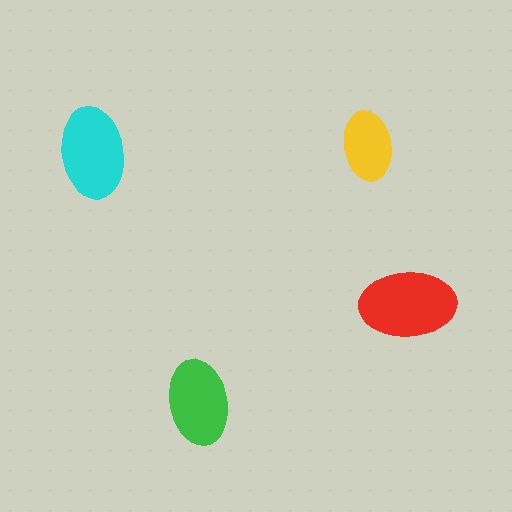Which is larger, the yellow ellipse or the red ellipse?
The red one.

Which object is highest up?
The yellow ellipse is topmost.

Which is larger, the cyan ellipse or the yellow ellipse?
The cyan one.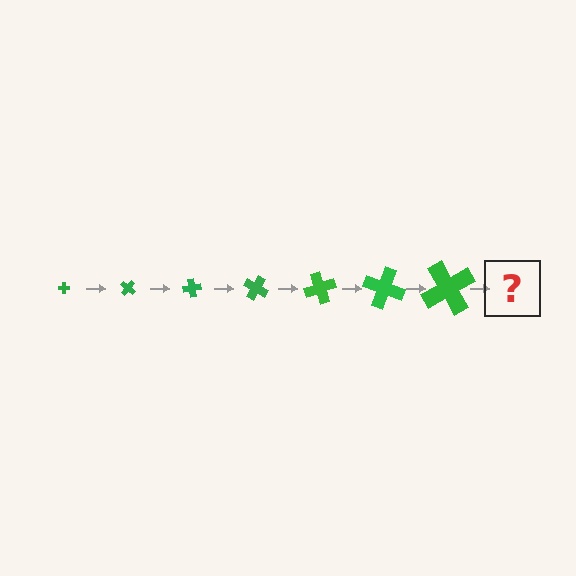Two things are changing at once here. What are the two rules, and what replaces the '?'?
The two rules are that the cross grows larger each step and it rotates 40 degrees each step. The '?' should be a cross, larger than the previous one and rotated 280 degrees from the start.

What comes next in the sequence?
The next element should be a cross, larger than the previous one and rotated 280 degrees from the start.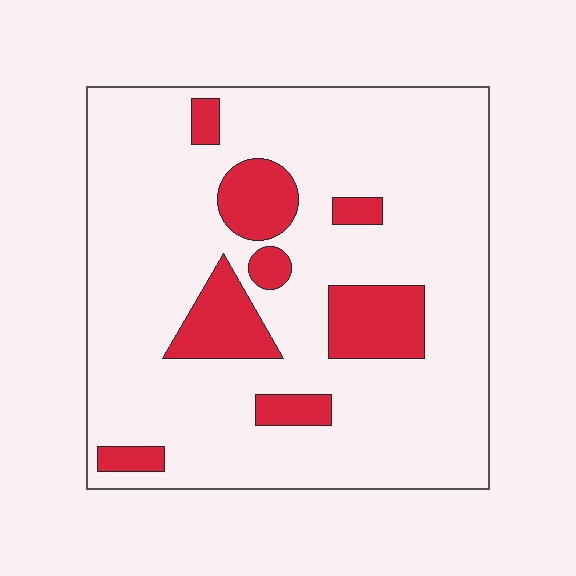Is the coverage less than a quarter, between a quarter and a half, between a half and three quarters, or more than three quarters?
Less than a quarter.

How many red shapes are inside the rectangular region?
8.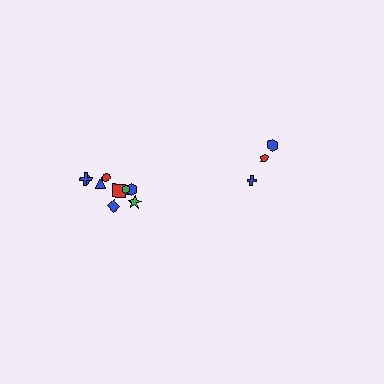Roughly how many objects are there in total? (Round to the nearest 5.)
Roughly 15 objects in total.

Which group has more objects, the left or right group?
The left group.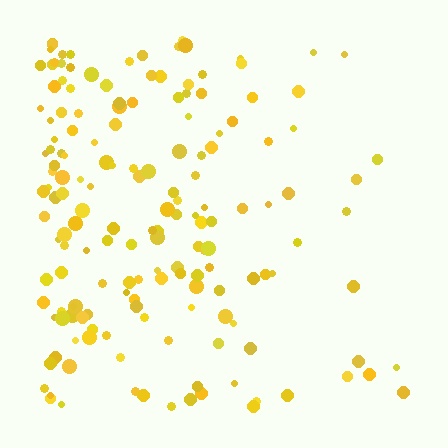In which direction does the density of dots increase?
From right to left, with the left side densest.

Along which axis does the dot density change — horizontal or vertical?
Horizontal.